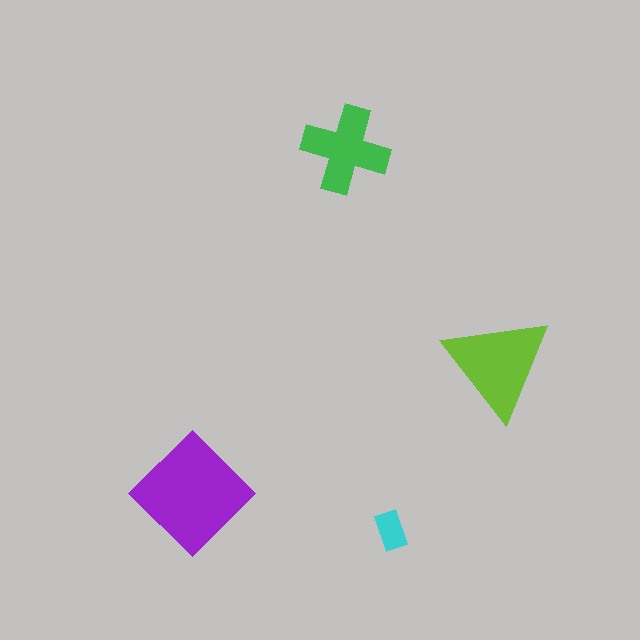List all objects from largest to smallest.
The purple diamond, the lime triangle, the green cross, the cyan rectangle.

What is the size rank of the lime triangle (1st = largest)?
2nd.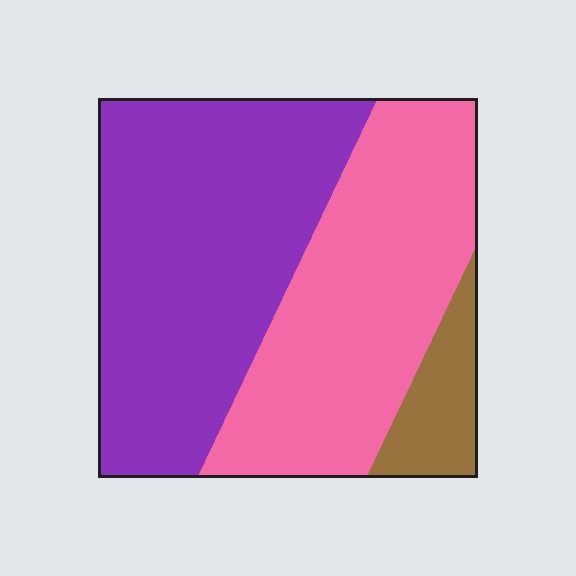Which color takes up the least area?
Brown, at roughly 10%.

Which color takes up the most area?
Purple, at roughly 50%.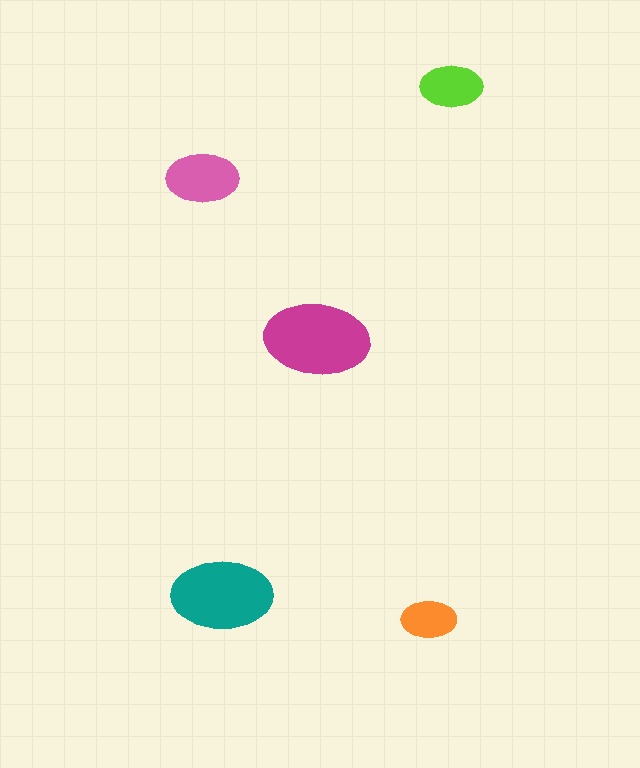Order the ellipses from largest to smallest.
the magenta one, the teal one, the pink one, the lime one, the orange one.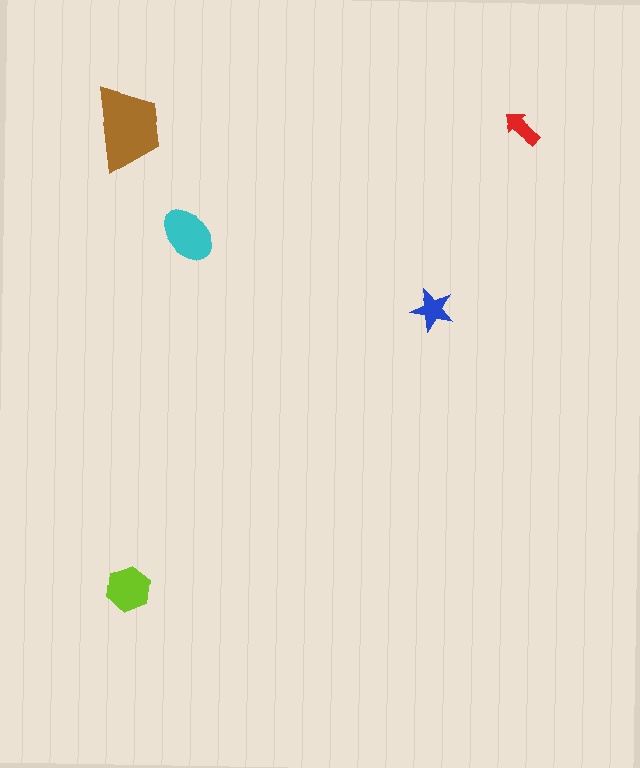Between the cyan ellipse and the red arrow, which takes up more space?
The cyan ellipse.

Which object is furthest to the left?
The brown trapezoid is leftmost.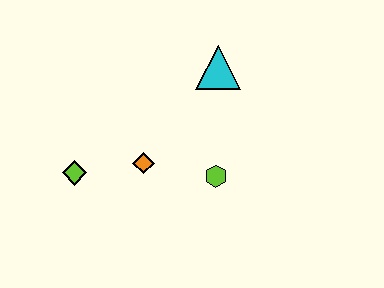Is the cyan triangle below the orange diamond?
No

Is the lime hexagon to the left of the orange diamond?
No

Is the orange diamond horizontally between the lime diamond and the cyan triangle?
Yes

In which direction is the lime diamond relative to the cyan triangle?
The lime diamond is to the left of the cyan triangle.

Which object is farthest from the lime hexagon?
The lime diamond is farthest from the lime hexagon.